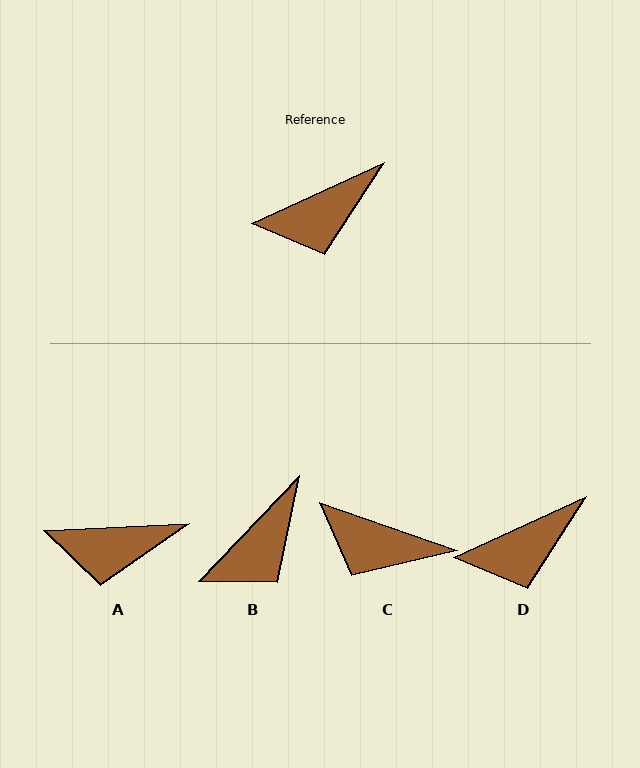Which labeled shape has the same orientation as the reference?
D.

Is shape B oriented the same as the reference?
No, it is off by about 22 degrees.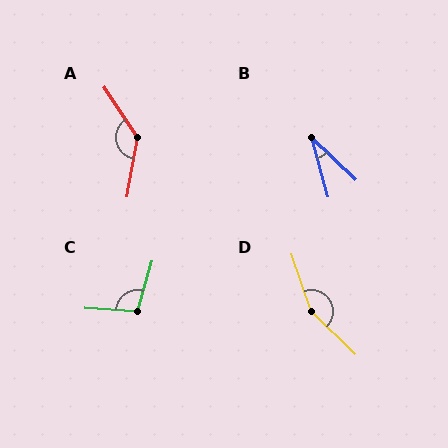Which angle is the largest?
D, at approximately 153 degrees.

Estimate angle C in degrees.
Approximately 103 degrees.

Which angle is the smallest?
B, at approximately 31 degrees.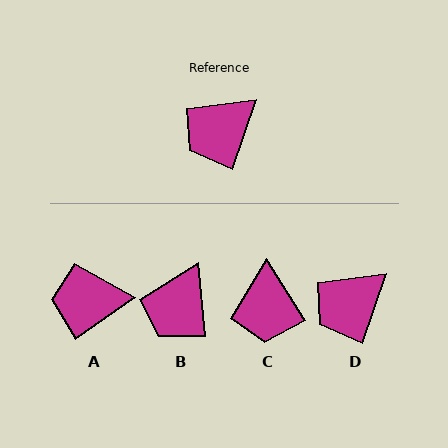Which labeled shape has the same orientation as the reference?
D.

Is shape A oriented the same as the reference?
No, it is off by about 36 degrees.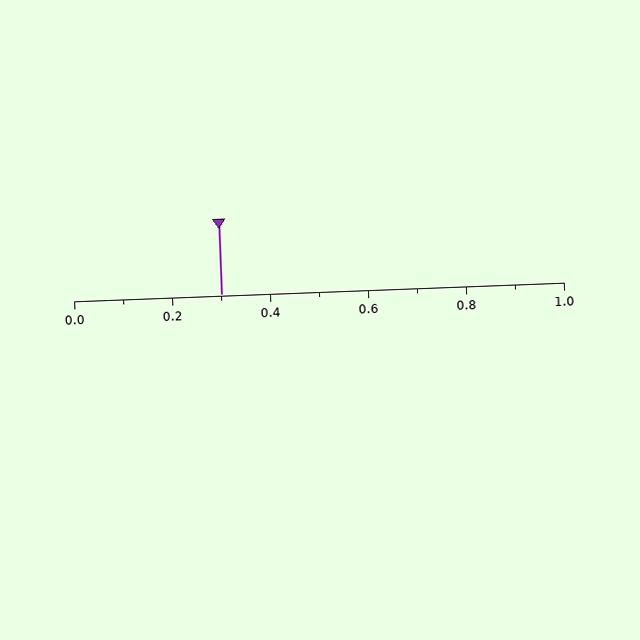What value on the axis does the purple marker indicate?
The marker indicates approximately 0.3.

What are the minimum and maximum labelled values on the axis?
The axis runs from 0.0 to 1.0.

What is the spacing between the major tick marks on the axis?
The major ticks are spaced 0.2 apart.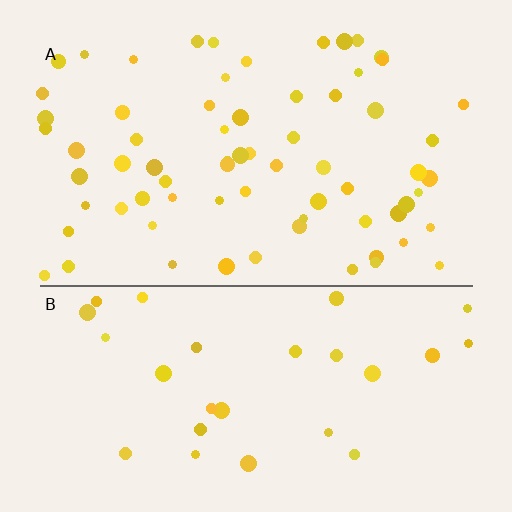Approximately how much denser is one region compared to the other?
Approximately 2.4× — region A over region B.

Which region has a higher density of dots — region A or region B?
A (the top).